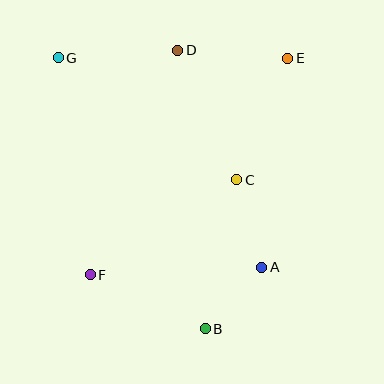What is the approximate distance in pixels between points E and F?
The distance between E and F is approximately 293 pixels.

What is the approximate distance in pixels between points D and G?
The distance between D and G is approximately 120 pixels.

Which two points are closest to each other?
Points A and B are closest to each other.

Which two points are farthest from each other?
Points B and G are farthest from each other.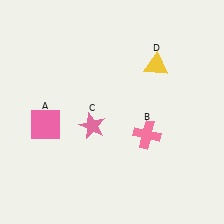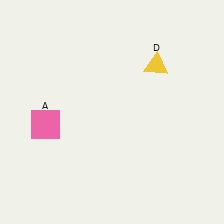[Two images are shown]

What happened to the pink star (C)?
The pink star (C) was removed in Image 2. It was in the bottom-left area of Image 1.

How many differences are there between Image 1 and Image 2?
There are 2 differences between the two images.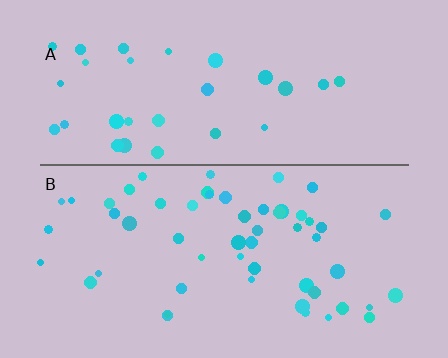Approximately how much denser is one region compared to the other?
Approximately 1.8× — region B over region A.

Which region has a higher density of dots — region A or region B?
B (the bottom).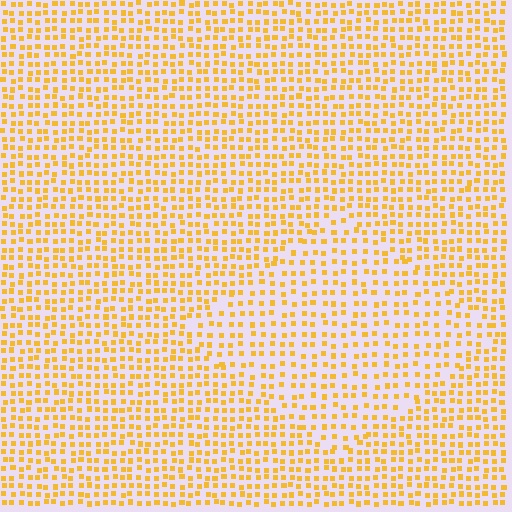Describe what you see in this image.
The image contains small yellow elements arranged at two different densities. A diamond-shaped region is visible where the elements are less densely packed than the surrounding area.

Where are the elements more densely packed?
The elements are more densely packed outside the diamond boundary.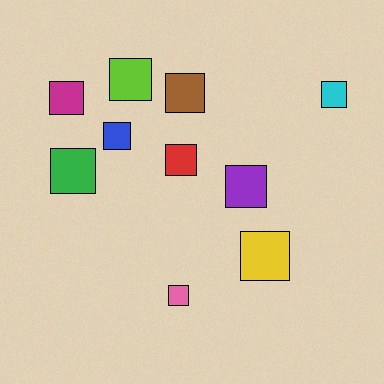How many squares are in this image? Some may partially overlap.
There are 10 squares.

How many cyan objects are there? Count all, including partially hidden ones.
There is 1 cyan object.